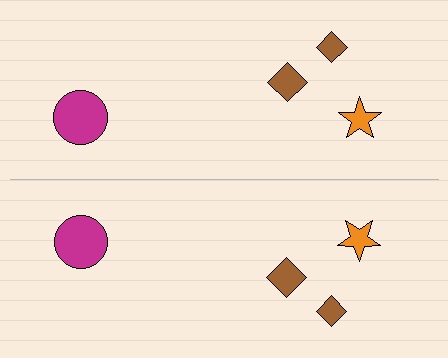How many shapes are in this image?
There are 8 shapes in this image.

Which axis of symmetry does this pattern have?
The pattern has a horizontal axis of symmetry running through the center of the image.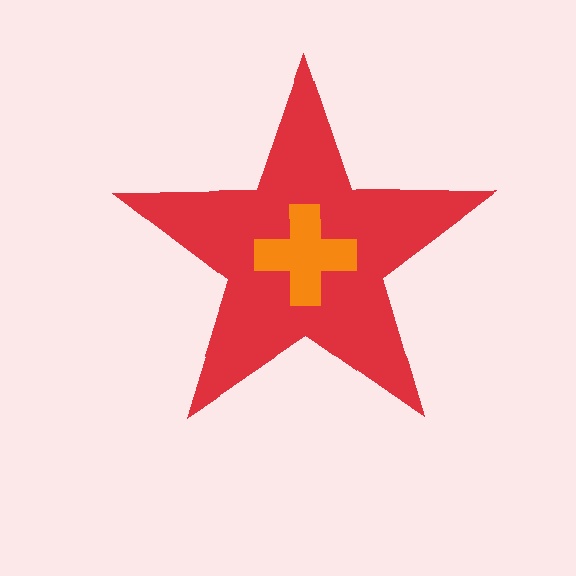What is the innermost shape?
The orange cross.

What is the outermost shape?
The red star.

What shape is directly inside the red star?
The orange cross.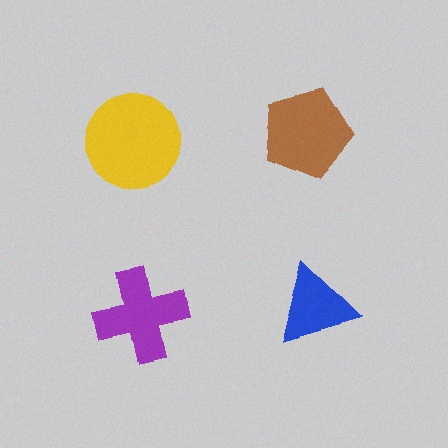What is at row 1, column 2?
A brown pentagon.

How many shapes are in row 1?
2 shapes.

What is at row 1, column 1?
A yellow circle.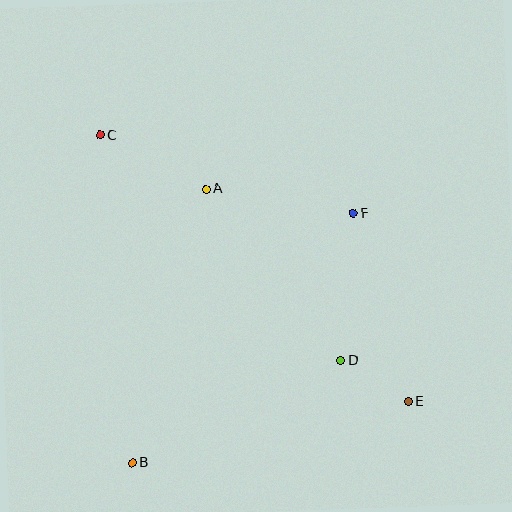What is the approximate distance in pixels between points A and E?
The distance between A and E is approximately 294 pixels.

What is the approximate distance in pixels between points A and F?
The distance between A and F is approximately 149 pixels.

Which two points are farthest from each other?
Points C and E are farthest from each other.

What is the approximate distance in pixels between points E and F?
The distance between E and F is approximately 196 pixels.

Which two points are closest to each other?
Points D and E are closest to each other.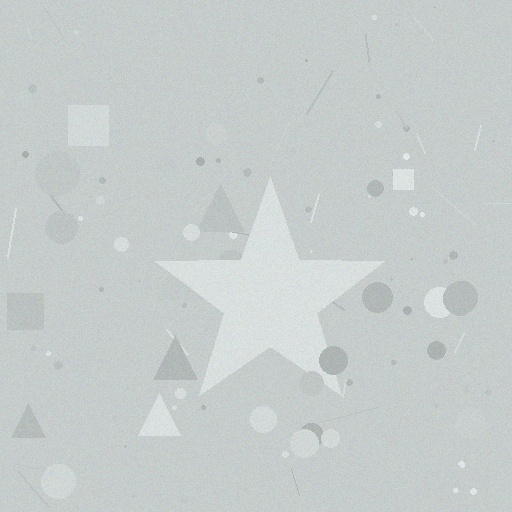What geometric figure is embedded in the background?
A star is embedded in the background.